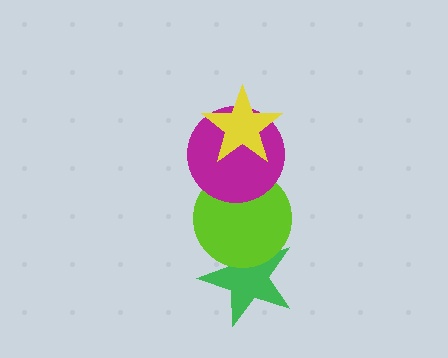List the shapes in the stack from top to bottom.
From top to bottom: the yellow star, the magenta circle, the lime circle, the green star.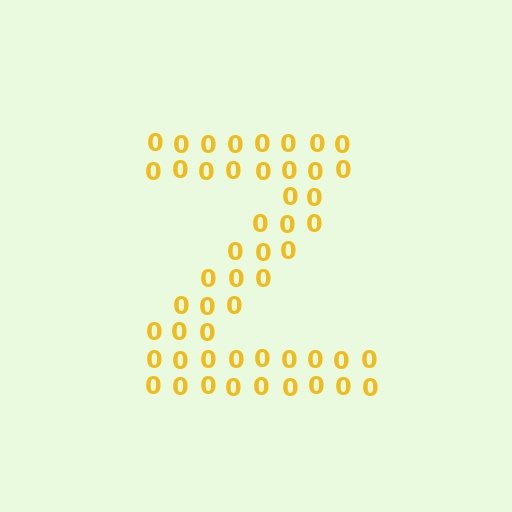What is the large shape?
The large shape is the letter Z.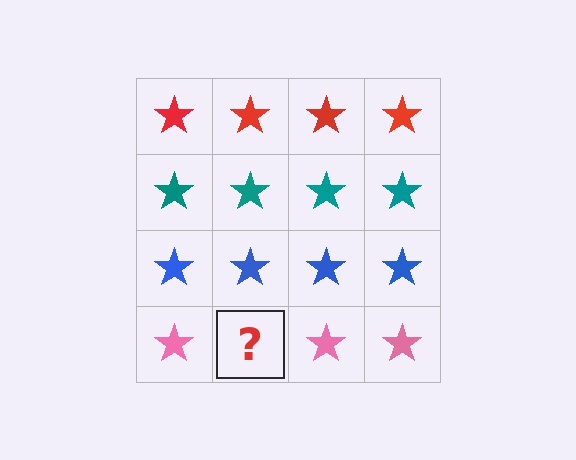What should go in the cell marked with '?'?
The missing cell should contain a pink star.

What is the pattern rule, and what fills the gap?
The rule is that each row has a consistent color. The gap should be filled with a pink star.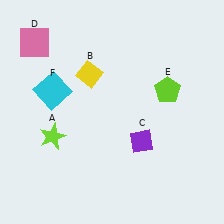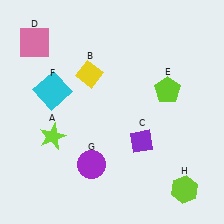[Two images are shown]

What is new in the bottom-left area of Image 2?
A purple circle (G) was added in the bottom-left area of Image 2.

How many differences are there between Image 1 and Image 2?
There are 2 differences between the two images.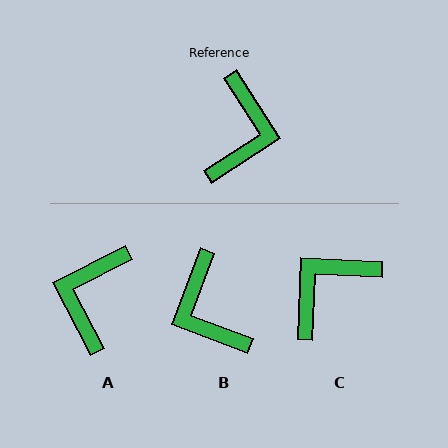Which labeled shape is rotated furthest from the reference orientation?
A, about 174 degrees away.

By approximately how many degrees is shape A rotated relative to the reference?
Approximately 174 degrees counter-clockwise.